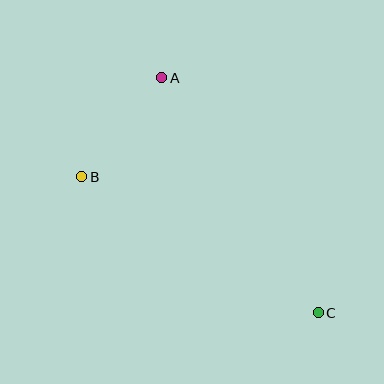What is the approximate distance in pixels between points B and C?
The distance between B and C is approximately 272 pixels.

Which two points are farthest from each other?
Points A and C are farthest from each other.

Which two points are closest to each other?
Points A and B are closest to each other.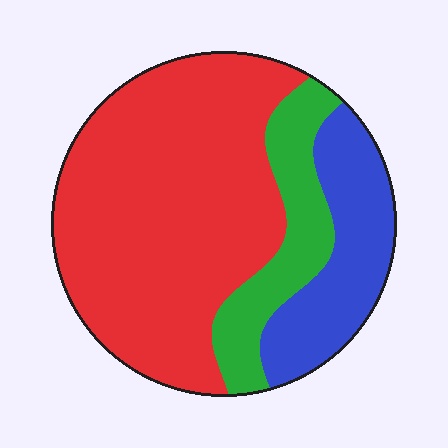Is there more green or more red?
Red.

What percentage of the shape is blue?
Blue covers roughly 20% of the shape.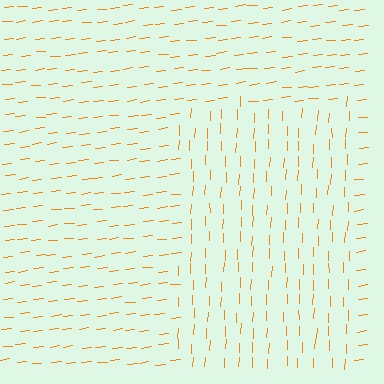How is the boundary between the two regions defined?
The boundary is defined purely by a change in line orientation (approximately 82 degrees difference). All lines are the same color and thickness.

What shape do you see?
I see a rectangle.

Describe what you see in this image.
The image is filled with small orange line segments. A rectangle region in the image has lines oriented differently from the surrounding lines, creating a visible texture boundary.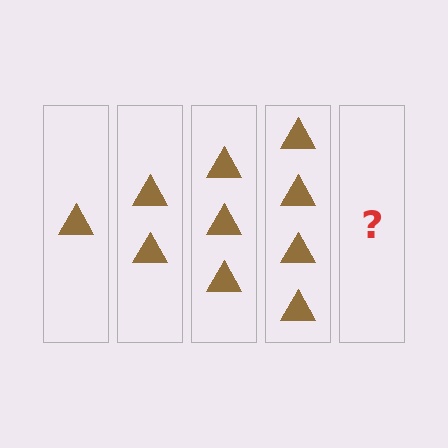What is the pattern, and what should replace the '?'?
The pattern is that each step adds one more triangle. The '?' should be 5 triangles.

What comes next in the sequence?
The next element should be 5 triangles.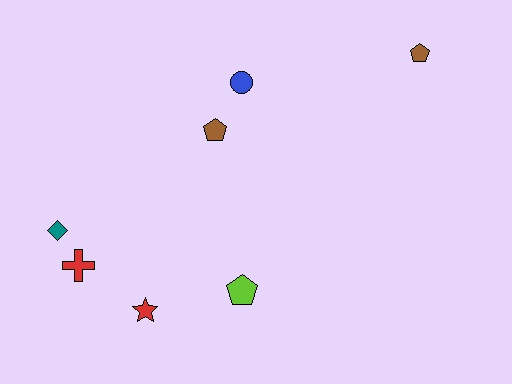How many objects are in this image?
There are 7 objects.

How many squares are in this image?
There are no squares.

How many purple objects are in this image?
There are no purple objects.